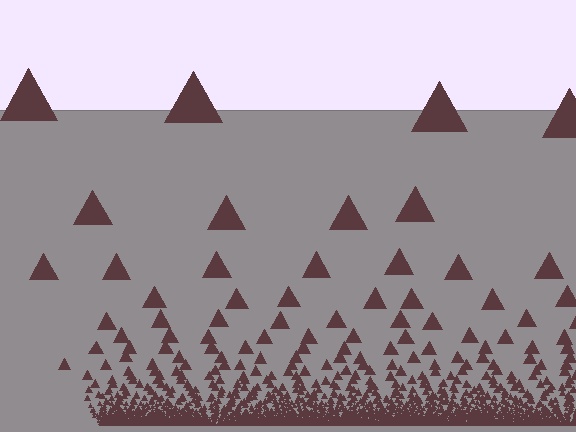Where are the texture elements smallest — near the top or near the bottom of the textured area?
Near the bottom.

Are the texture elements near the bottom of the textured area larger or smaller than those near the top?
Smaller. The gradient is inverted — elements near the bottom are smaller and denser.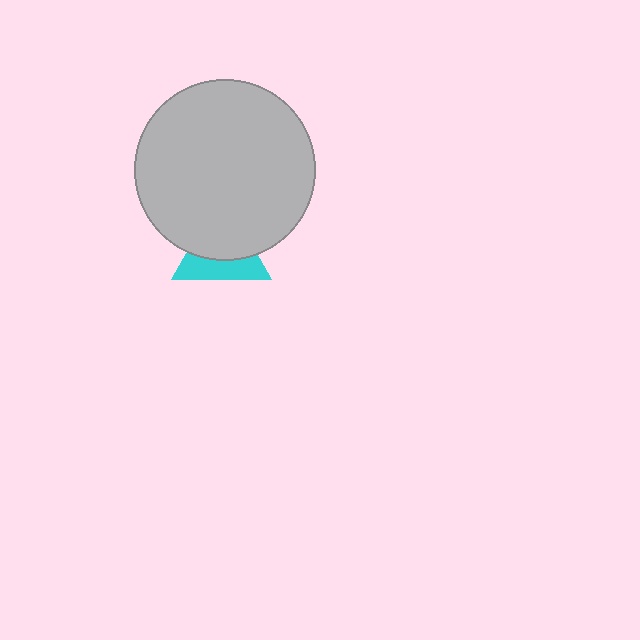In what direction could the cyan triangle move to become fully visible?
The cyan triangle could move down. That would shift it out from behind the light gray circle entirely.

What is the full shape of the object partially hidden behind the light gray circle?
The partially hidden object is a cyan triangle.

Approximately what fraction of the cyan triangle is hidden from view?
Roughly 58% of the cyan triangle is hidden behind the light gray circle.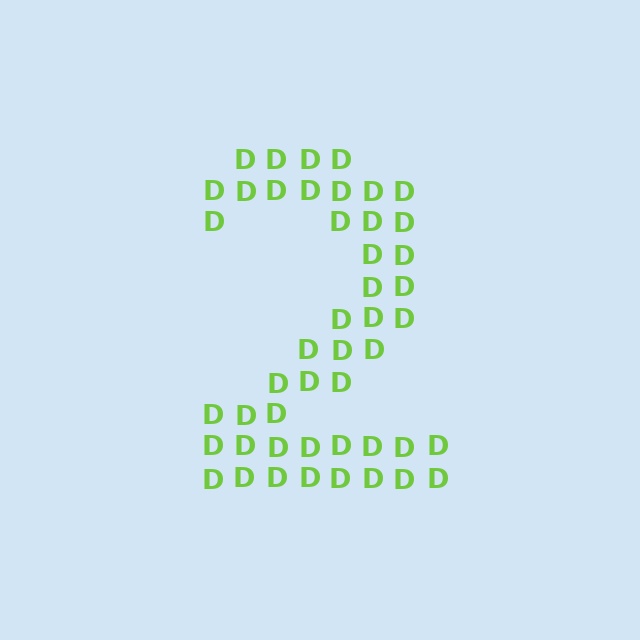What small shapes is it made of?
It is made of small letter D's.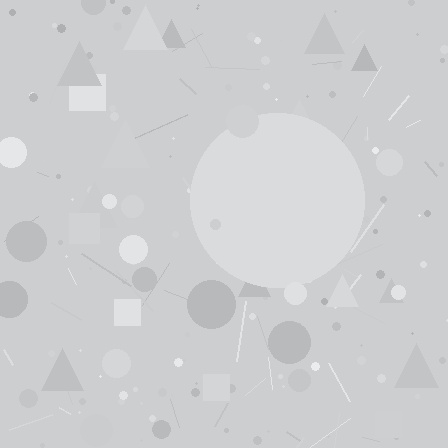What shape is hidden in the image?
A circle is hidden in the image.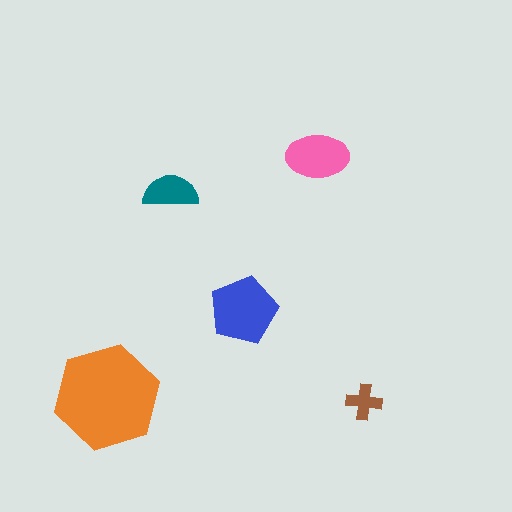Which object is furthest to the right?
The brown cross is rightmost.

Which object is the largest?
The orange hexagon.